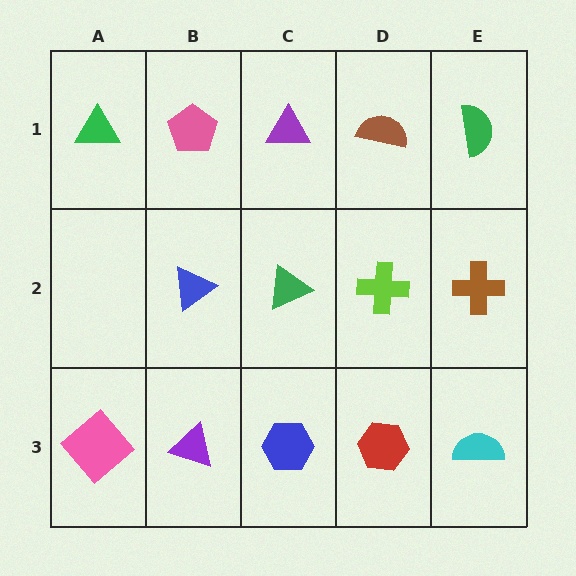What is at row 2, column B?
A blue triangle.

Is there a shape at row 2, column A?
No, that cell is empty.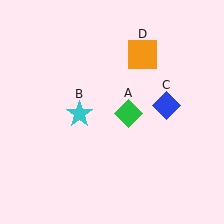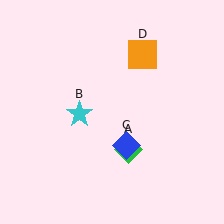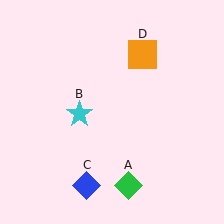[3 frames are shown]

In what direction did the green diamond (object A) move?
The green diamond (object A) moved down.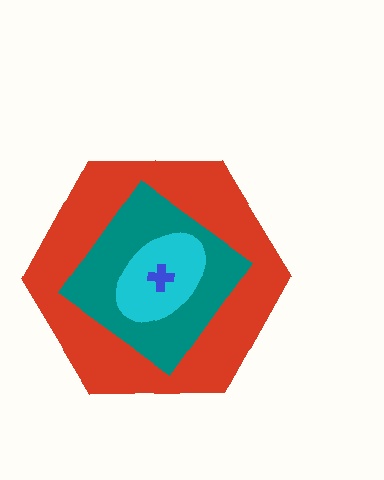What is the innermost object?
The blue cross.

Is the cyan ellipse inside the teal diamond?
Yes.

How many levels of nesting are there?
4.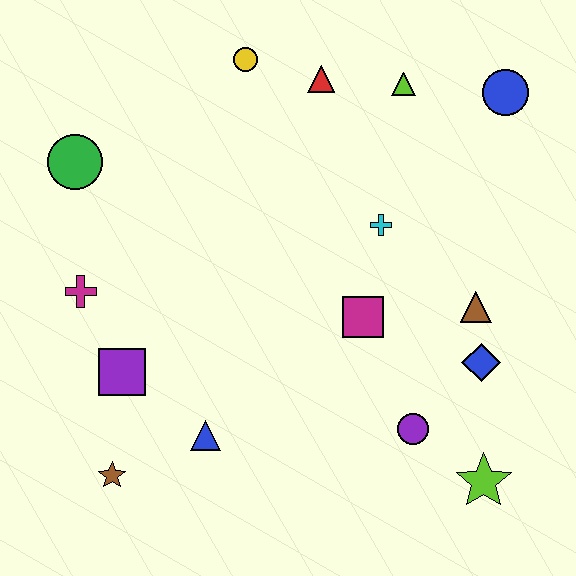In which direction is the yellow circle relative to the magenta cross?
The yellow circle is above the magenta cross.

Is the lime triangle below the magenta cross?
No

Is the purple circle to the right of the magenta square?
Yes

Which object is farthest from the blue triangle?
The blue circle is farthest from the blue triangle.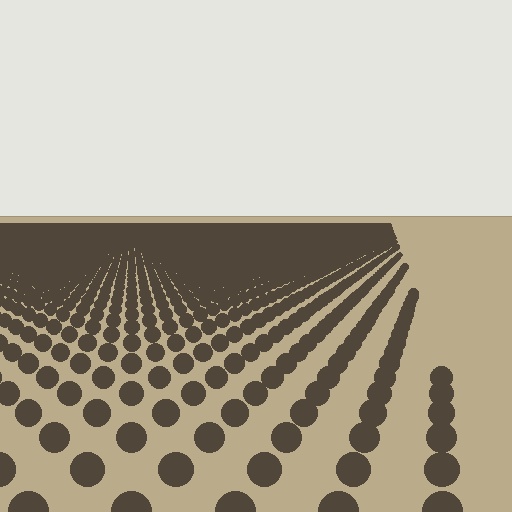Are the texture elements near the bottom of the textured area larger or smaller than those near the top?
Larger. Near the bottom, elements are closer to the viewer and appear at a bigger on-screen size.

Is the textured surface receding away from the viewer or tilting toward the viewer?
The surface is receding away from the viewer. Texture elements get smaller and denser toward the top.